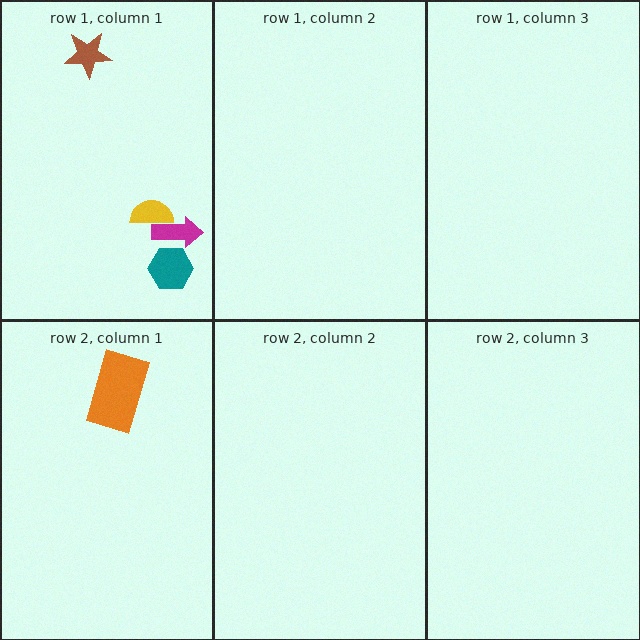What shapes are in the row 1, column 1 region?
The teal hexagon, the brown star, the yellow semicircle, the magenta arrow.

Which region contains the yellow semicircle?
The row 1, column 1 region.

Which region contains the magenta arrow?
The row 1, column 1 region.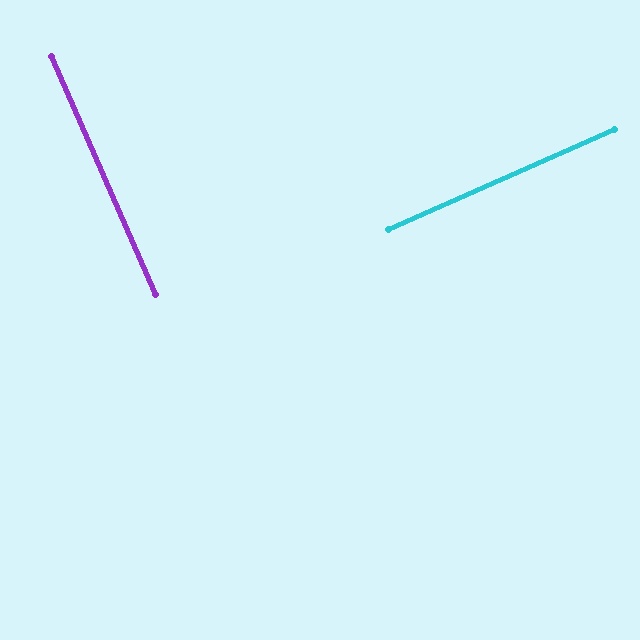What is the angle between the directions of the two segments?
Approximately 90 degrees.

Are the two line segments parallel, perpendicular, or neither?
Perpendicular — they meet at approximately 90°.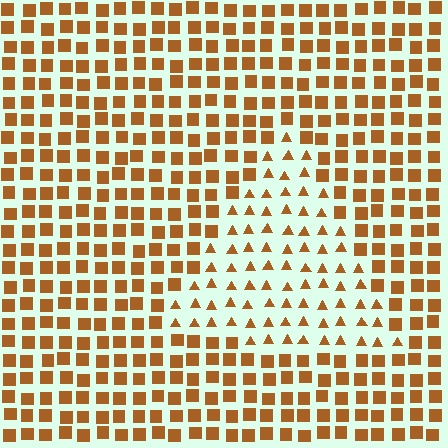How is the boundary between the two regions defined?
The boundary is defined by a change in element shape: triangles inside vs. squares outside. All elements share the same color and spacing.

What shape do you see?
I see a triangle.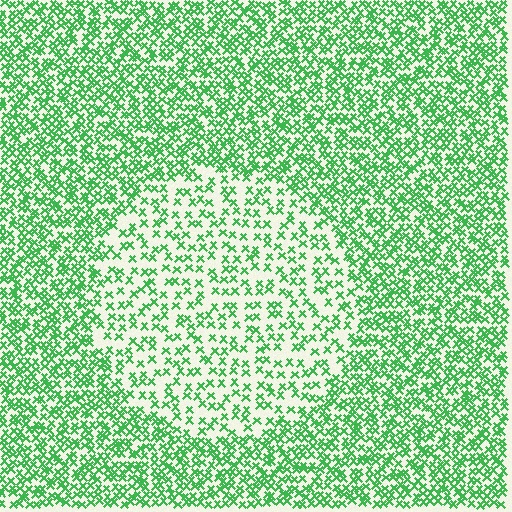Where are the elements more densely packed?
The elements are more densely packed outside the circle boundary.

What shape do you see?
I see a circle.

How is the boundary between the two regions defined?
The boundary is defined by a change in element density (approximately 2.1x ratio). All elements are the same color, size, and shape.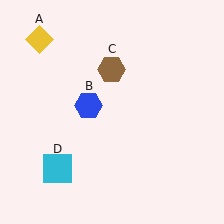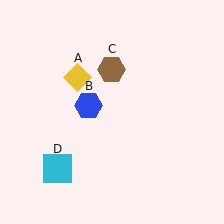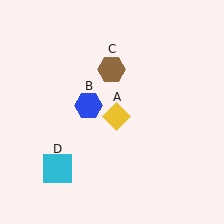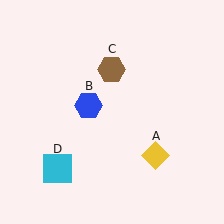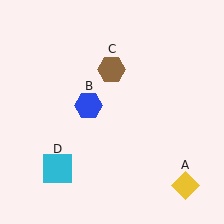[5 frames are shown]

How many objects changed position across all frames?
1 object changed position: yellow diamond (object A).